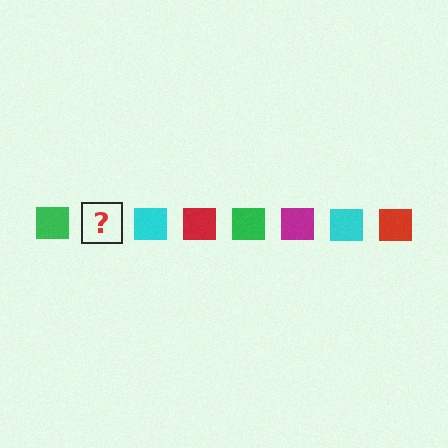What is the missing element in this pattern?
The missing element is a magenta square.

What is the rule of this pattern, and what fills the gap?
The rule is that the pattern cycles through green, magenta, cyan, red squares. The gap should be filled with a magenta square.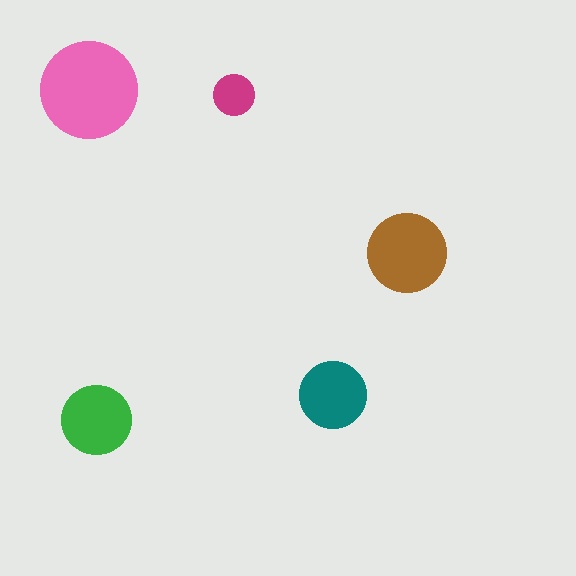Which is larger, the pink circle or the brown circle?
The pink one.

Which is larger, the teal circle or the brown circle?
The brown one.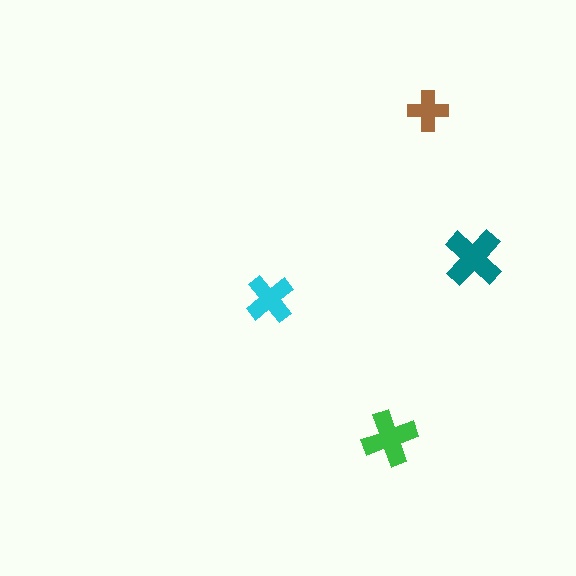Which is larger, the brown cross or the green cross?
The green one.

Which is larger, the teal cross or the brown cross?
The teal one.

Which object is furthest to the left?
The cyan cross is leftmost.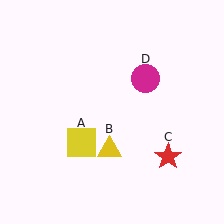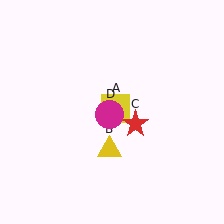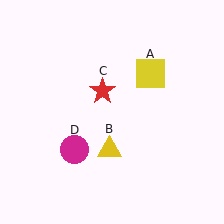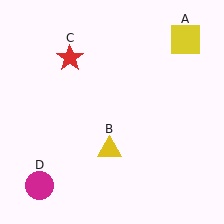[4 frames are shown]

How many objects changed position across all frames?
3 objects changed position: yellow square (object A), red star (object C), magenta circle (object D).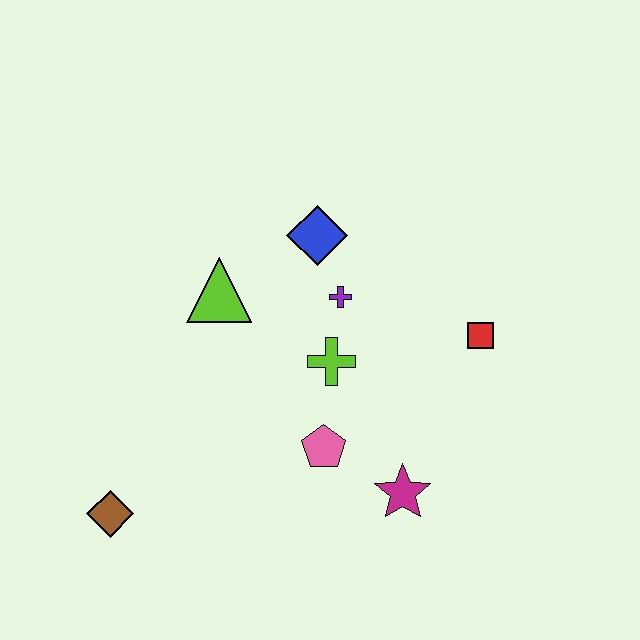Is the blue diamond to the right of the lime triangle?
Yes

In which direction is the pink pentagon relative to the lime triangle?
The pink pentagon is below the lime triangle.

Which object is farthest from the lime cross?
The brown diamond is farthest from the lime cross.